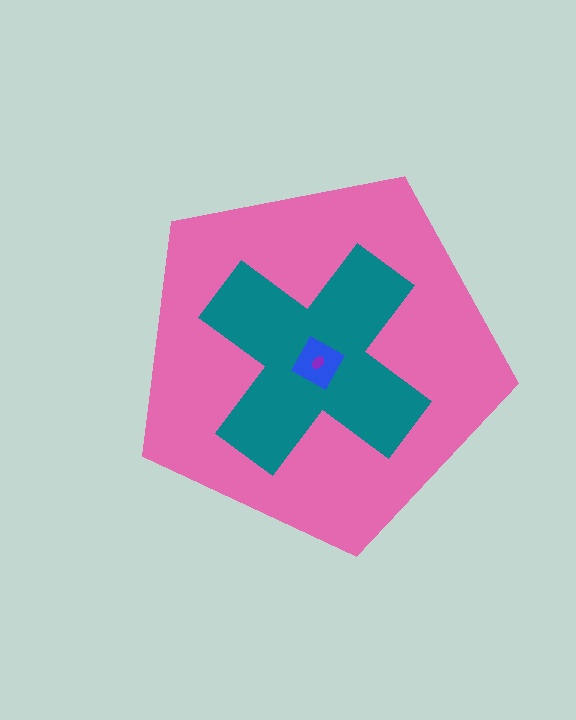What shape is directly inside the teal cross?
The blue diamond.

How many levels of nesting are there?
4.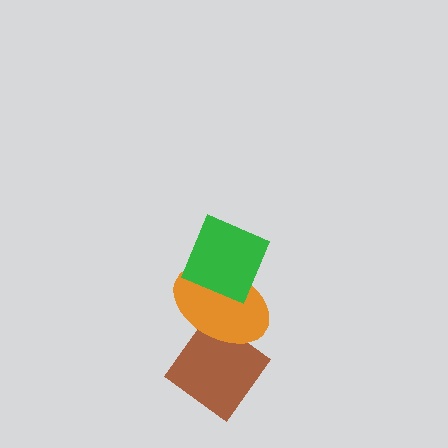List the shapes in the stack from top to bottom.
From top to bottom: the green diamond, the orange ellipse, the brown diamond.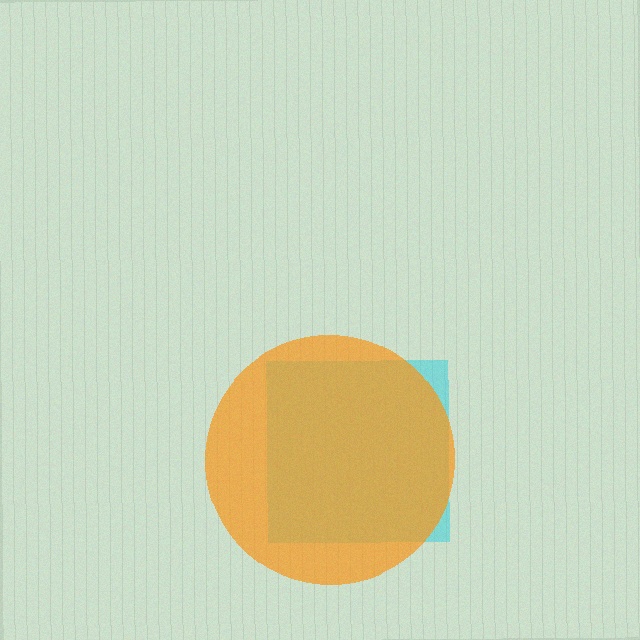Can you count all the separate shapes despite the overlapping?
Yes, there are 2 separate shapes.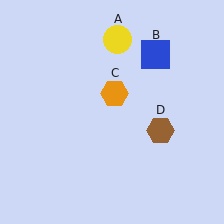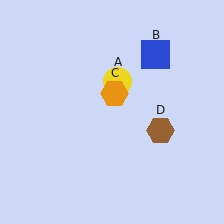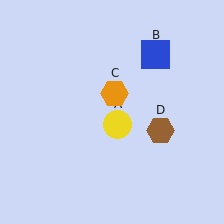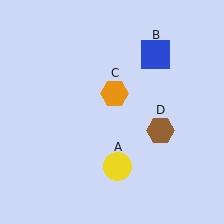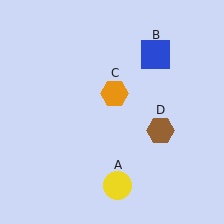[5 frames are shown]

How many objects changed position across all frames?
1 object changed position: yellow circle (object A).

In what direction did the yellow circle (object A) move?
The yellow circle (object A) moved down.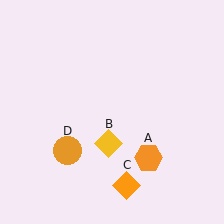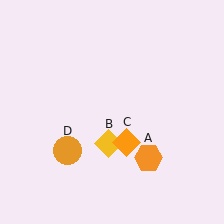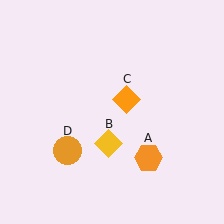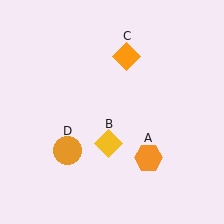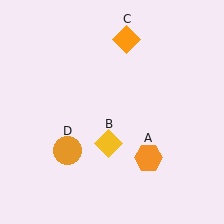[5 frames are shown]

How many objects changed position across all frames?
1 object changed position: orange diamond (object C).